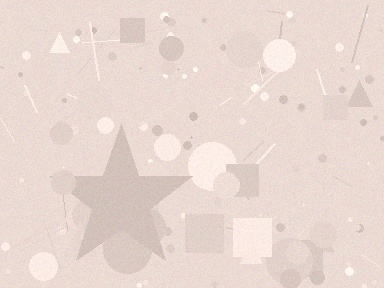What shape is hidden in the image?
A star is hidden in the image.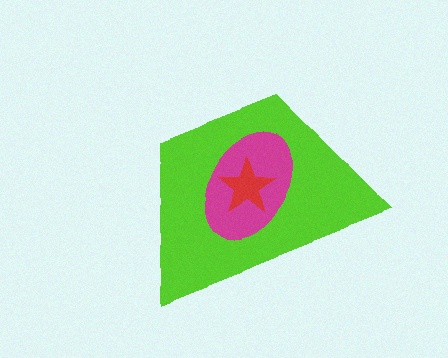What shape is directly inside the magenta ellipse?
The red star.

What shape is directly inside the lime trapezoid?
The magenta ellipse.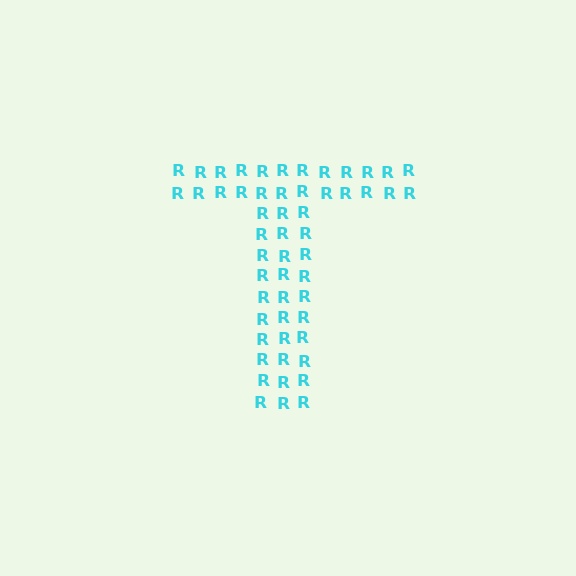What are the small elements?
The small elements are letter R's.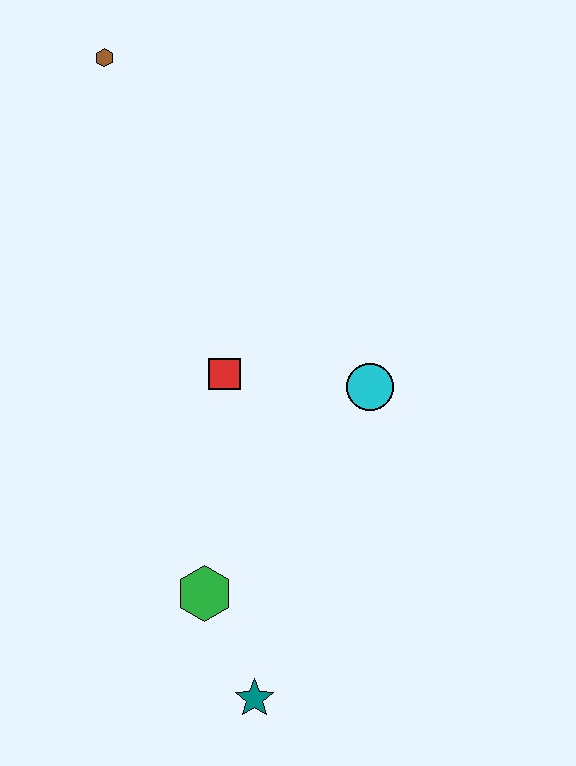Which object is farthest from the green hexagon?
The brown hexagon is farthest from the green hexagon.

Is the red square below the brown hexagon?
Yes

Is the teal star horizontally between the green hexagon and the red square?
No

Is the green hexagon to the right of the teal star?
No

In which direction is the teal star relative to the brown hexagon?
The teal star is below the brown hexagon.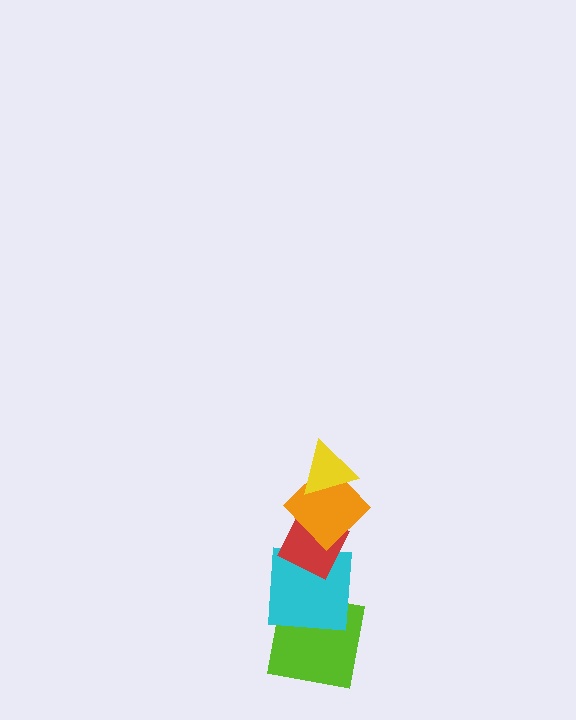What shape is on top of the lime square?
The cyan square is on top of the lime square.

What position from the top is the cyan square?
The cyan square is 4th from the top.